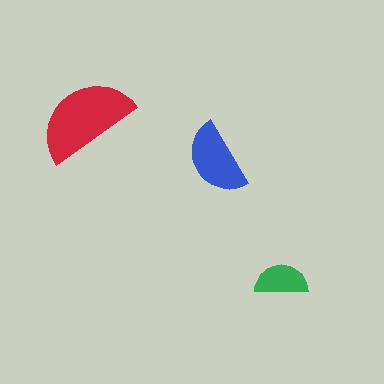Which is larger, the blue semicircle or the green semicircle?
The blue one.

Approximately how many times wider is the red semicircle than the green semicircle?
About 2 times wider.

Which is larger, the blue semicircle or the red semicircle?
The red one.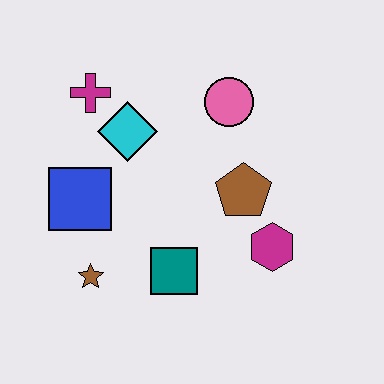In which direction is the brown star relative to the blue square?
The brown star is below the blue square.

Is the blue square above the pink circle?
No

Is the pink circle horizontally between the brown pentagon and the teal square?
Yes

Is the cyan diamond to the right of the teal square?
No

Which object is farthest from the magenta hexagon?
The magenta cross is farthest from the magenta hexagon.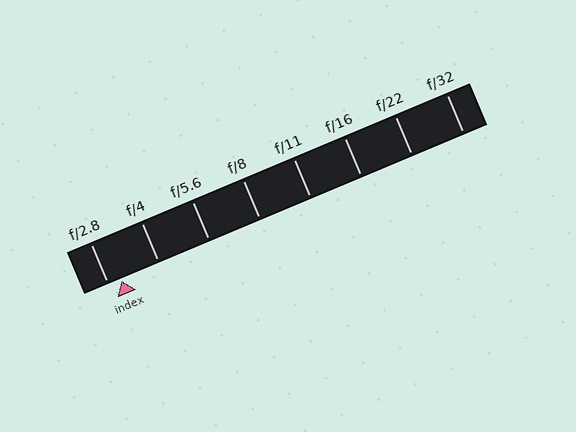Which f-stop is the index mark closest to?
The index mark is closest to f/2.8.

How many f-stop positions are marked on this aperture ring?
There are 8 f-stop positions marked.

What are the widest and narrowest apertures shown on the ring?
The widest aperture shown is f/2.8 and the narrowest is f/32.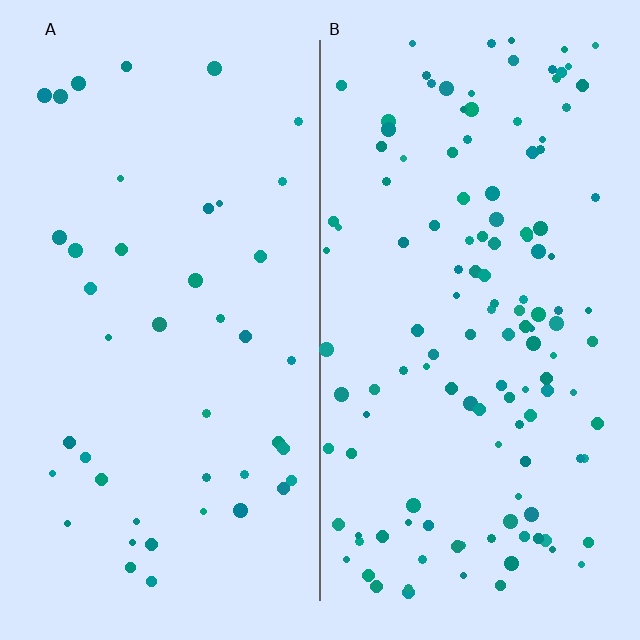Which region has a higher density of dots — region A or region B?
B (the right).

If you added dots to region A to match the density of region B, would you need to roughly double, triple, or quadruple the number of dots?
Approximately triple.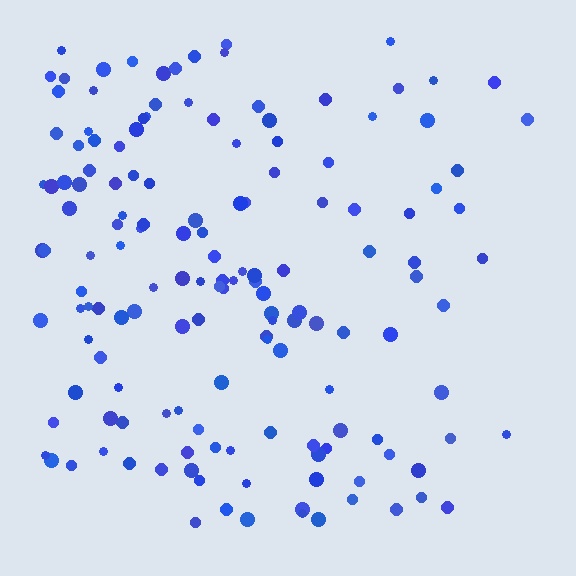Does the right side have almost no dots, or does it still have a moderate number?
Still a moderate number, just noticeably fewer than the left.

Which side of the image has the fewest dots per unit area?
The right.